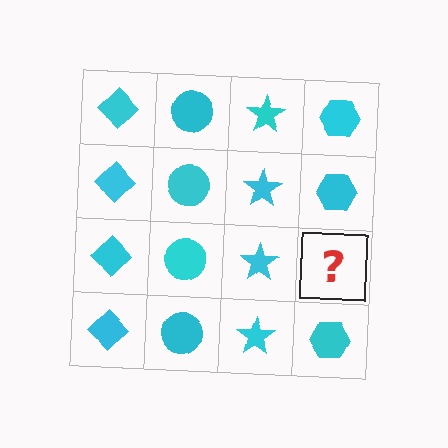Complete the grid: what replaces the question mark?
The question mark should be replaced with a cyan hexagon.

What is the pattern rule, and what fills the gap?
The rule is that each column has a consistent shape. The gap should be filled with a cyan hexagon.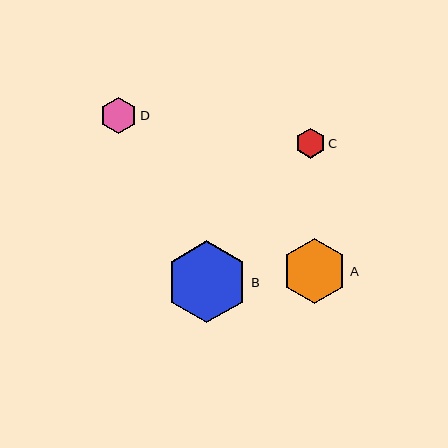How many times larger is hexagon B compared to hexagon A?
Hexagon B is approximately 1.3 times the size of hexagon A.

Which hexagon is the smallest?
Hexagon C is the smallest with a size of approximately 29 pixels.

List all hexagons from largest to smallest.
From largest to smallest: B, A, D, C.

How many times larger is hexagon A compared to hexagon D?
Hexagon A is approximately 1.8 times the size of hexagon D.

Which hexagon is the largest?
Hexagon B is the largest with a size of approximately 82 pixels.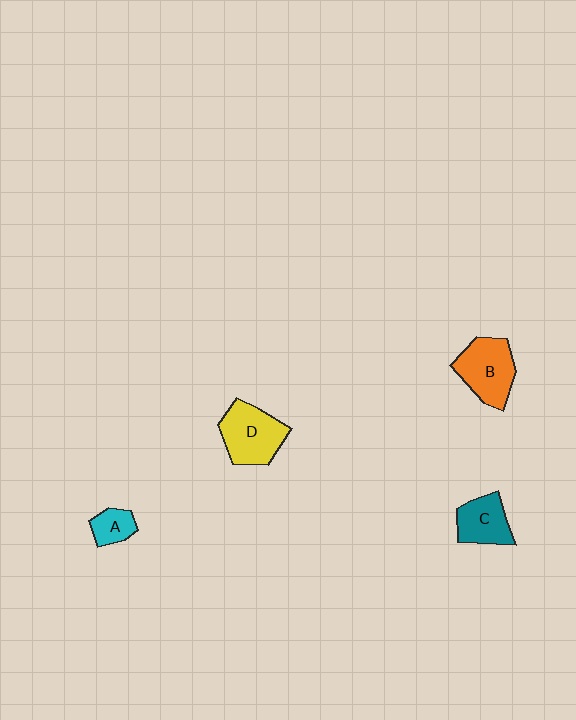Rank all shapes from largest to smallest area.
From largest to smallest: D (yellow), B (orange), C (teal), A (cyan).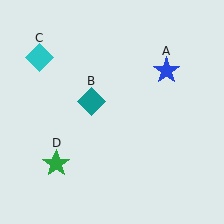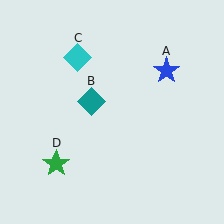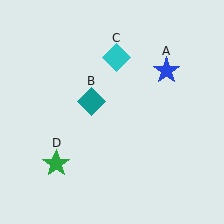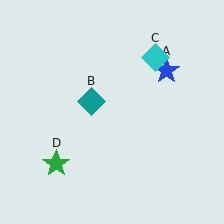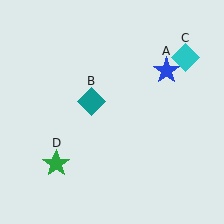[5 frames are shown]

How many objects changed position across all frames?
1 object changed position: cyan diamond (object C).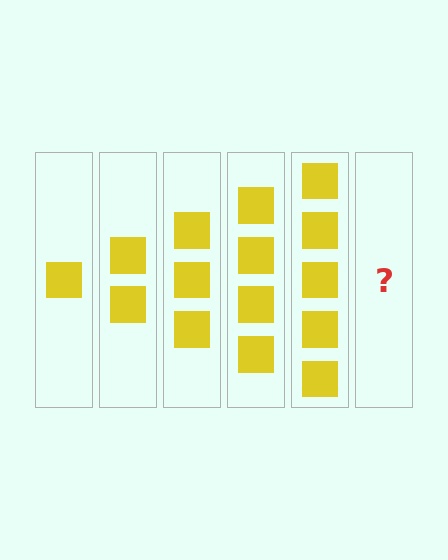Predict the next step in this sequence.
The next step is 6 squares.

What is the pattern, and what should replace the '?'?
The pattern is that each step adds one more square. The '?' should be 6 squares.